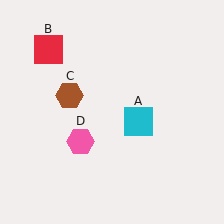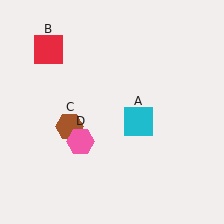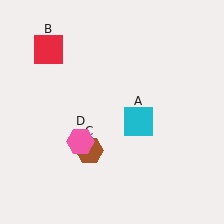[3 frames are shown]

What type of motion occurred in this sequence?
The brown hexagon (object C) rotated counterclockwise around the center of the scene.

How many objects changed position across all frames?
1 object changed position: brown hexagon (object C).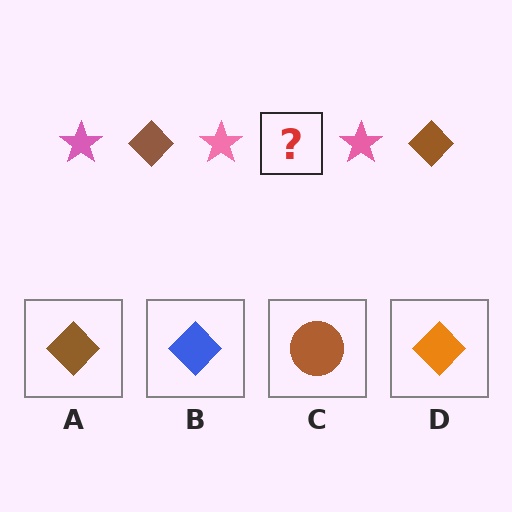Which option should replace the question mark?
Option A.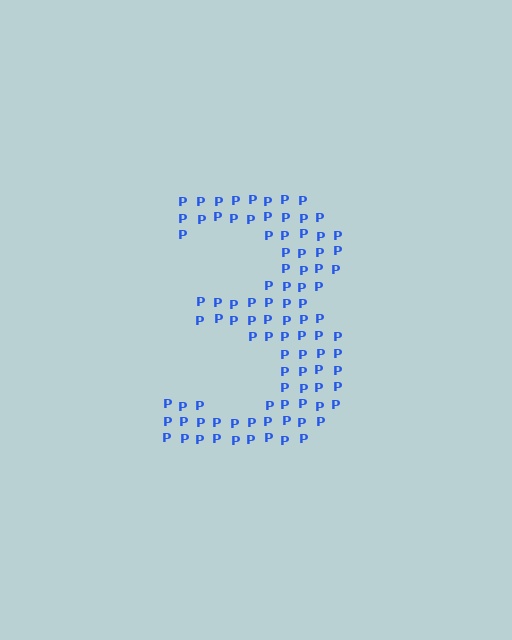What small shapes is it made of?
It is made of small letter P's.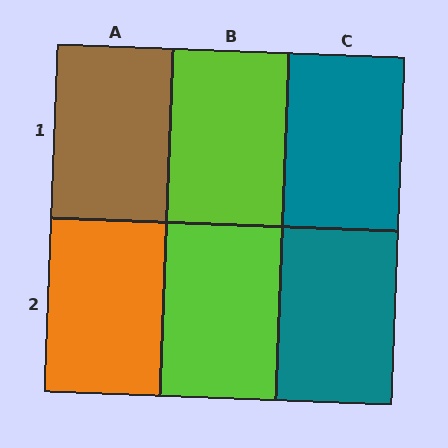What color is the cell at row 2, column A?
Orange.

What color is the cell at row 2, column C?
Teal.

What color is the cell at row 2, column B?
Lime.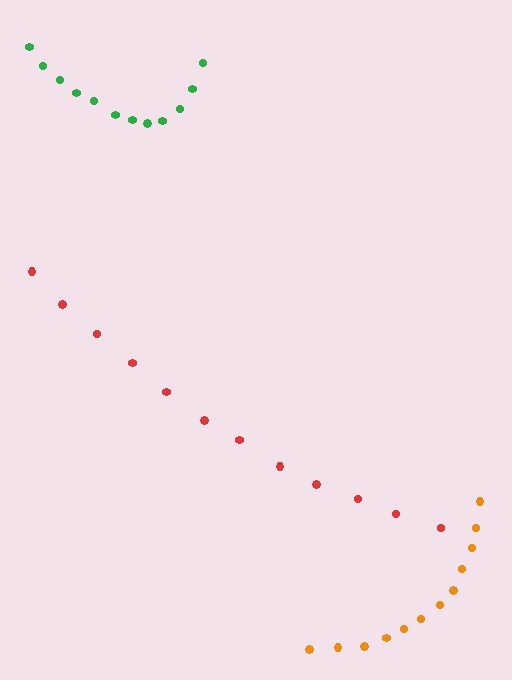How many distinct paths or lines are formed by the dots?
There are 3 distinct paths.